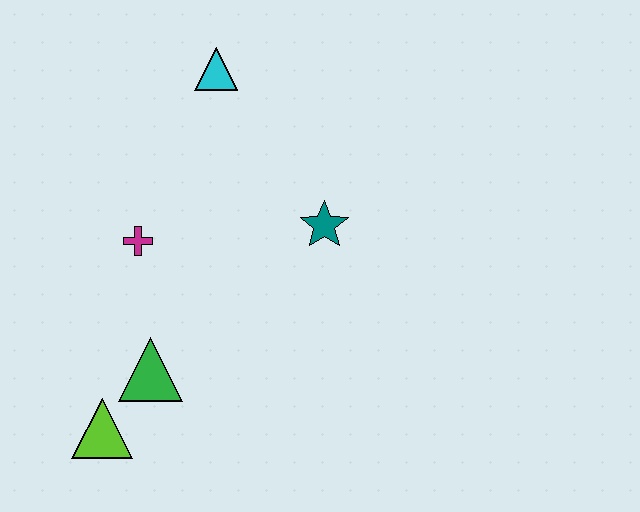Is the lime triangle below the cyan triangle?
Yes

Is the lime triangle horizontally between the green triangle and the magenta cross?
No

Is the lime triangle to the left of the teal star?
Yes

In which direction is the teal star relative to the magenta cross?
The teal star is to the right of the magenta cross.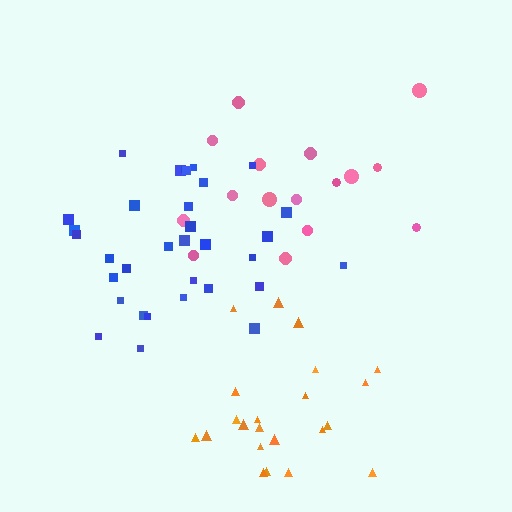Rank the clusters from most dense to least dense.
blue, orange, pink.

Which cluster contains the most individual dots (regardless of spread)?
Blue (33).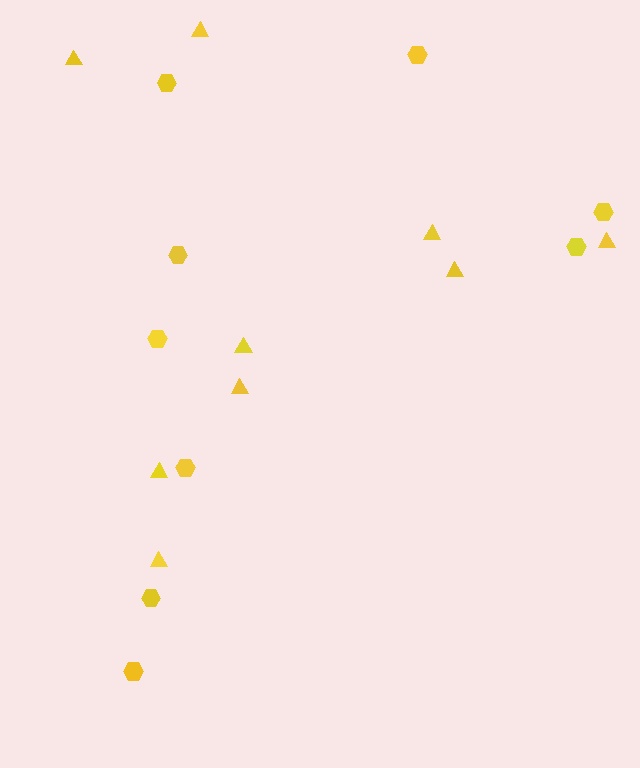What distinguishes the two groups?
There are 2 groups: one group of triangles (9) and one group of hexagons (9).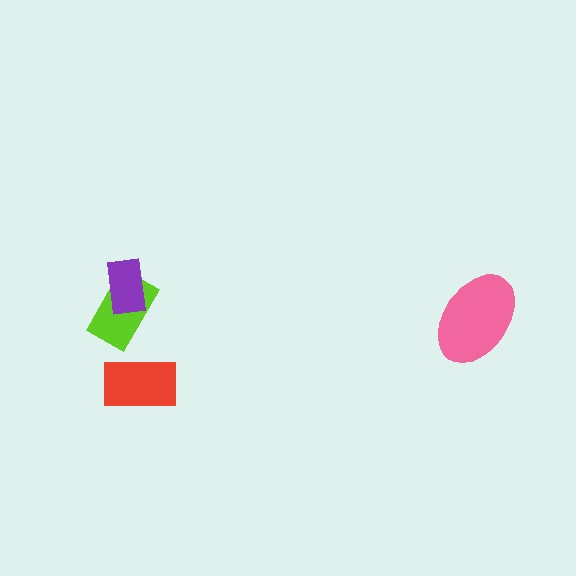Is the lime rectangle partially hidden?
Yes, it is partially covered by another shape.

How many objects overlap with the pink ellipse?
0 objects overlap with the pink ellipse.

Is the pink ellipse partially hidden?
No, no other shape covers it.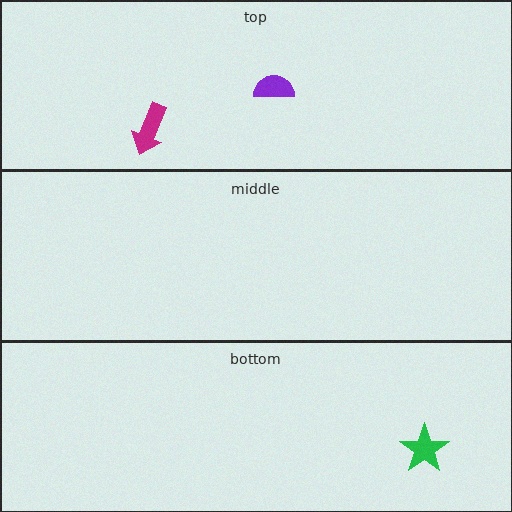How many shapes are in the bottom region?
1.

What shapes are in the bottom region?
The green star.